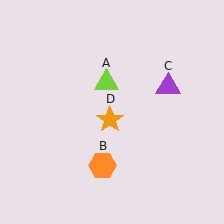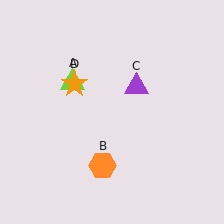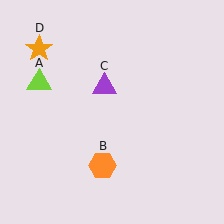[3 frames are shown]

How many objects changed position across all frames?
3 objects changed position: lime triangle (object A), purple triangle (object C), orange star (object D).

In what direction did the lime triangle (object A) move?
The lime triangle (object A) moved left.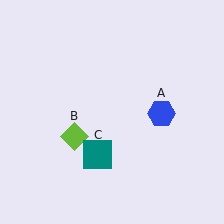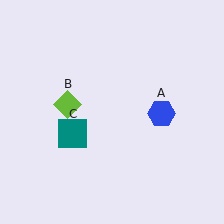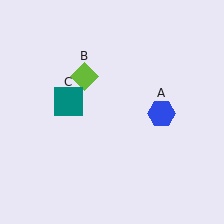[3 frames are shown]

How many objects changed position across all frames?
2 objects changed position: lime diamond (object B), teal square (object C).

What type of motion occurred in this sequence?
The lime diamond (object B), teal square (object C) rotated clockwise around the center of the scene.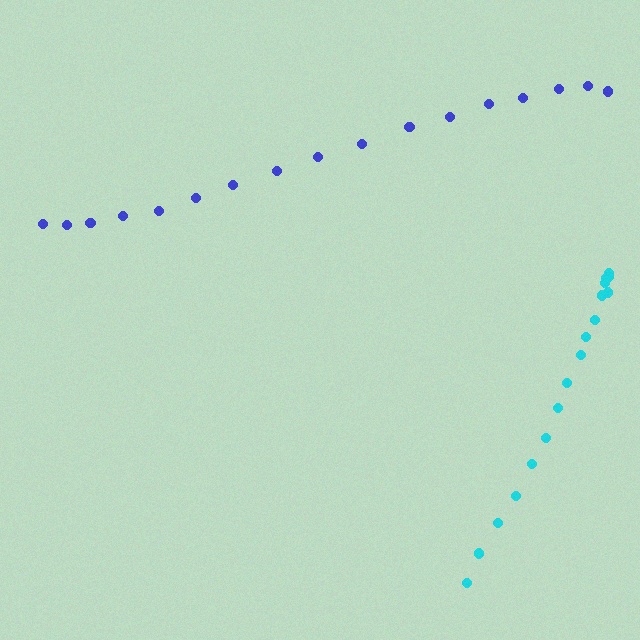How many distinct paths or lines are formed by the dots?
There are 2 distinct paths.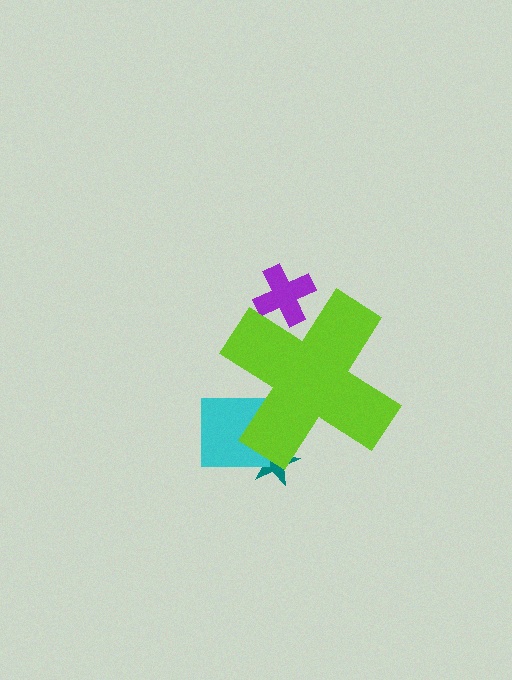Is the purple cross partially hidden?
Yes, the purple cross is partially hidden behind the lime cross.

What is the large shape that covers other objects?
A lime cross.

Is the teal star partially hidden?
Yes, the teal star is partially hidden behind the lime cross.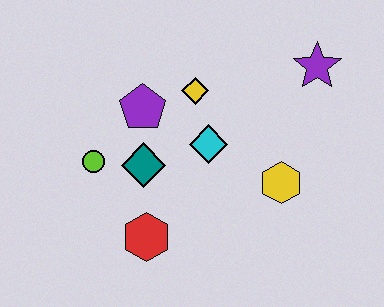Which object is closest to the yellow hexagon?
The cyan diamond is closest to the yellow hexagon.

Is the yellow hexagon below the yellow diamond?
Yes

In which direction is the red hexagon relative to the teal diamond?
The red hexagon is below the teal diamond.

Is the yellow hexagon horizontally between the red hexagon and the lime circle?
No